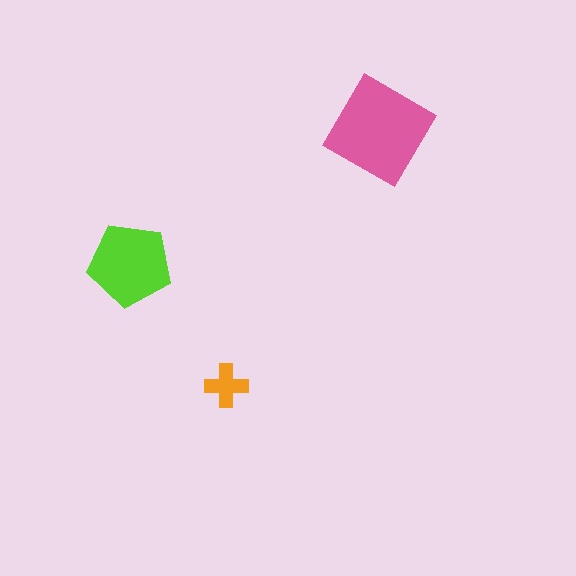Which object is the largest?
The pink diamond.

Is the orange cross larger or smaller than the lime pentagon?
Smaller.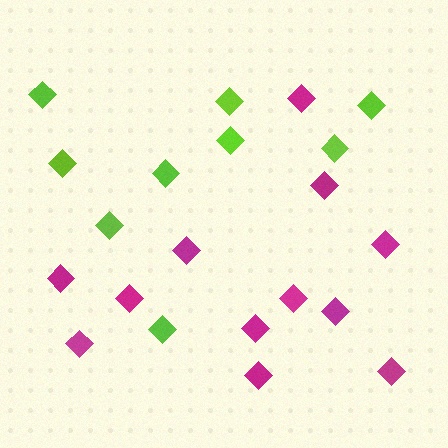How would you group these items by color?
There are 2 groups: one group of magenta diamonds (12) and one group of lime diamonds (9).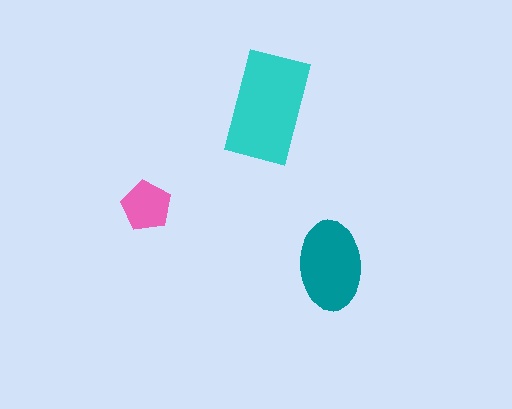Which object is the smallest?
The pink pentagon.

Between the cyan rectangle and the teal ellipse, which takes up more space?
The cyan rectangle.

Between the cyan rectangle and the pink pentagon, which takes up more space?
The cyan rectangle.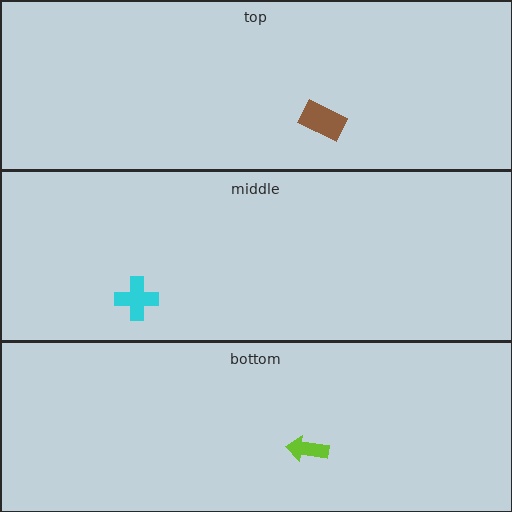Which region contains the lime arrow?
The bottom region.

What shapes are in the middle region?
The cyan cross.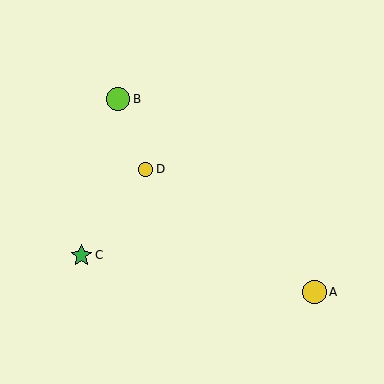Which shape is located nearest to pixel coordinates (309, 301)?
The yellow circle (labeled A) at (315, 292) is nearest to that location.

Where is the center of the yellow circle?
The center of the yellow circle is at (146, 169).